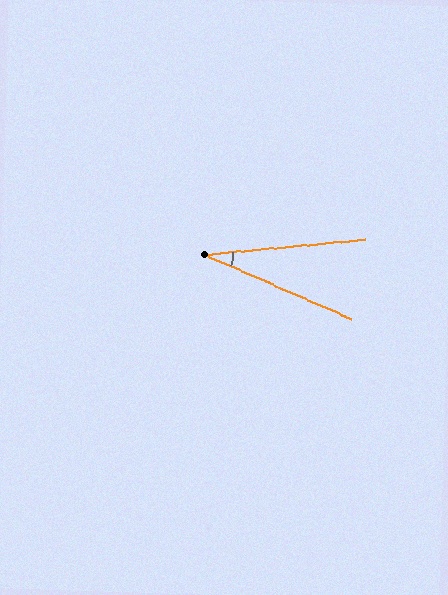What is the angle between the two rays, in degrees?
Approximately 29 degrees.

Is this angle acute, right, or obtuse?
It is acute.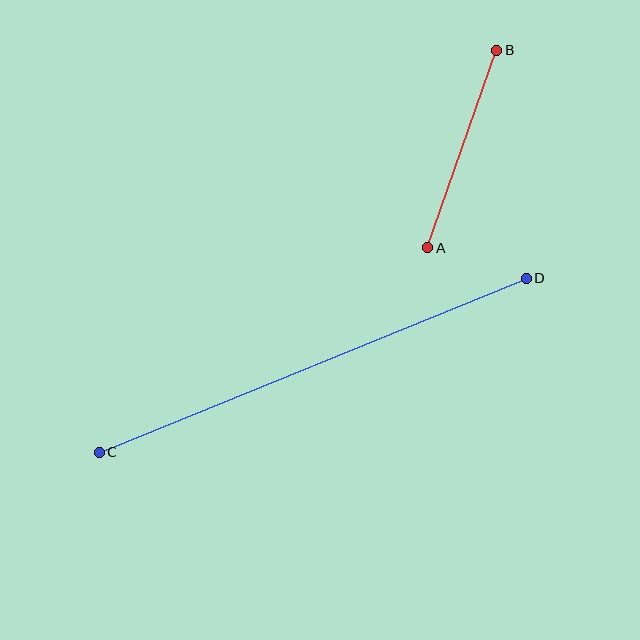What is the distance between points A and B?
The distance is approximately 209 pixels.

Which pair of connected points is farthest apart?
Points C and D are farthest apart.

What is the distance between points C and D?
The distance is approximately 461 pixels.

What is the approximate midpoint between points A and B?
The midpoint is at approximately (462, 149) pixels.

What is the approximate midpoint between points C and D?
The midpoint is at approximately (313, 365) pixels.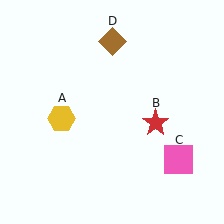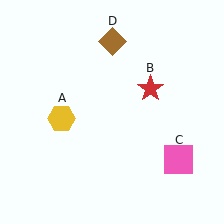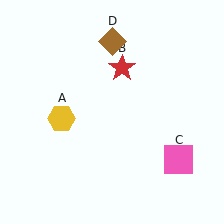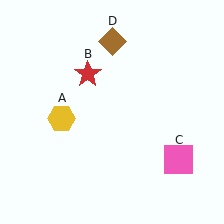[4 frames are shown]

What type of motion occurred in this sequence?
The red star (object B) rotated counterclockwise around the center of the scene.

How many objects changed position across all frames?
1 object changed position: red star (object B).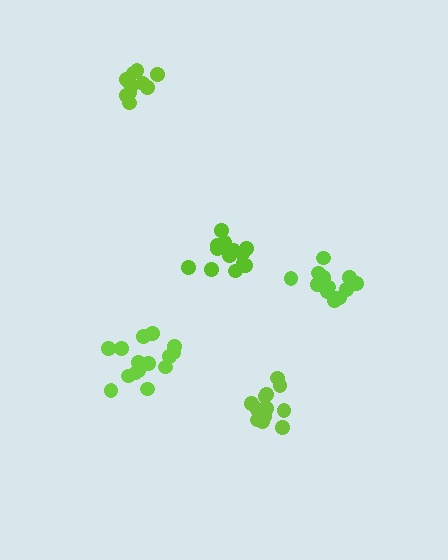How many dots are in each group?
Group 1: 12 dots, Group 2: 14 dots, Group 3: 12 dots, Group 4: 15 dots, Group 5: 15 dots (68 total).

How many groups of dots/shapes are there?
There are 5 groups.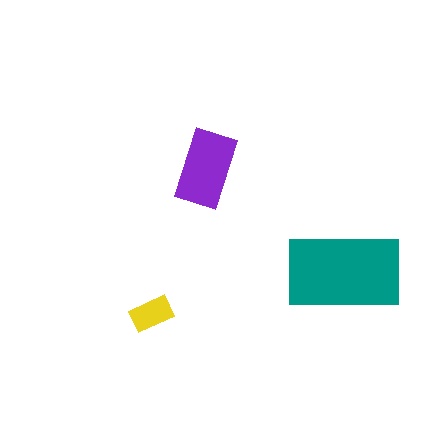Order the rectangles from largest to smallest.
the teal one, the purple one, the yellow one.